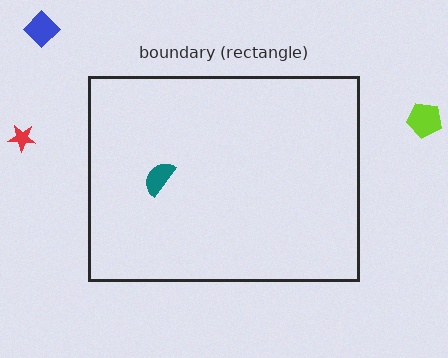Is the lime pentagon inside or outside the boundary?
Outside.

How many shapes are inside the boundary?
1 inside, 3 outside.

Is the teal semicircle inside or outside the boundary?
Inside.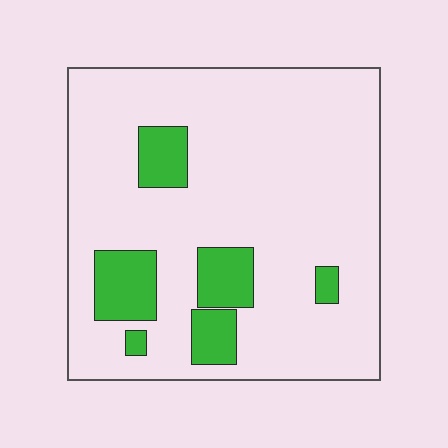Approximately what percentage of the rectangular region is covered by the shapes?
Approximately 15%.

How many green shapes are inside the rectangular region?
6.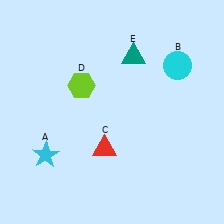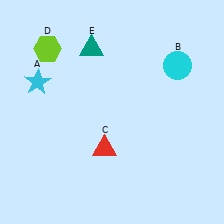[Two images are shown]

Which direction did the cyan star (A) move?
The cyan star (A) moved up.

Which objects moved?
The objects that moved are: the cyan star (A), the lime hexagon (D), the teal triangle (E).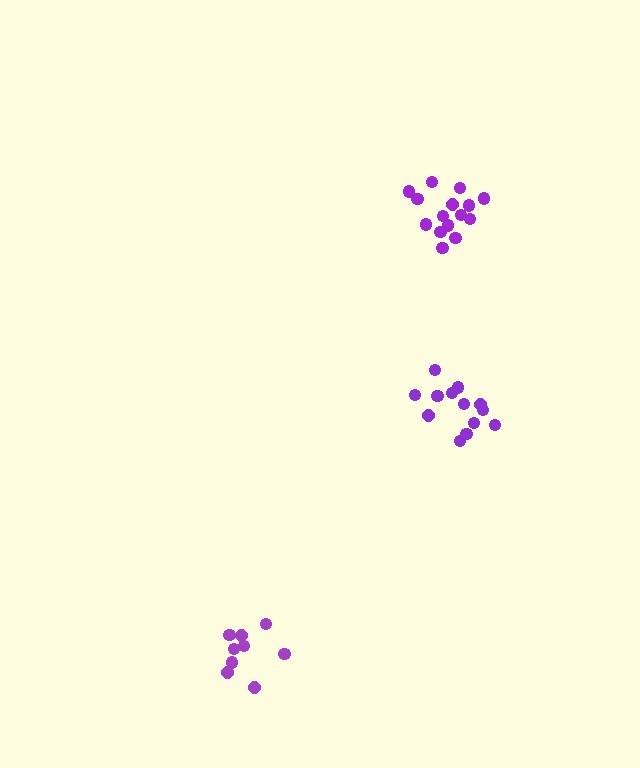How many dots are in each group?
Group 1: 15 dots, Group 2: 13 dots, Group 3: 9 dots (37 total).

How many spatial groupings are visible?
There are 3 spatial groupings.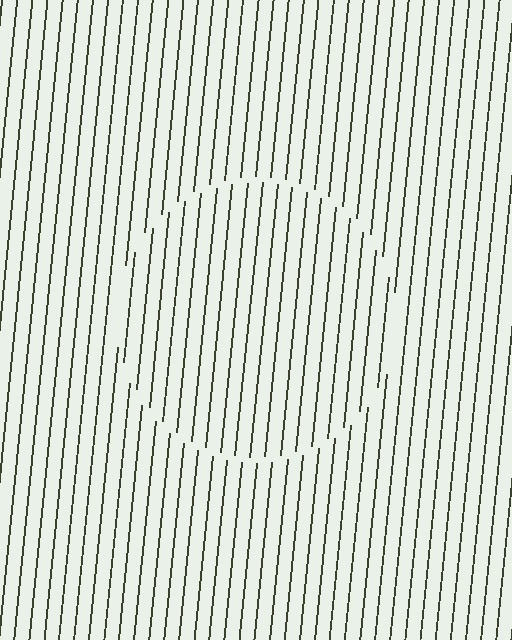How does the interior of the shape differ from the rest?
The interior of the shape contains the same grating, shifted by half a period — the contour is defined by the phase discontinuity where line-ends from the inner and outer gratings abut.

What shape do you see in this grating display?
An illusory circle. The interior of the shape contains the same grating, shifted by half a period — the contour is defined by the phase discontinuity where line-ends from the inner and outer gratings abut.